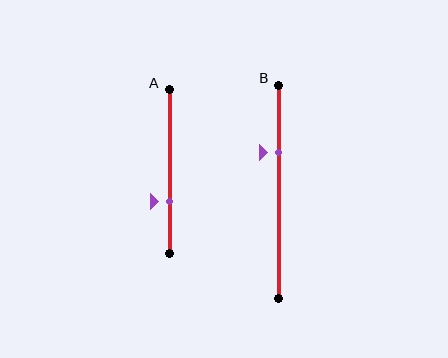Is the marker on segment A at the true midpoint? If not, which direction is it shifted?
No, the marker on segment A is shifted downward by about 18% of the segment length.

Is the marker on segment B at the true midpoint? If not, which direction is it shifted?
No, the marker on segment B is shifted upward by about 18% of the segment length.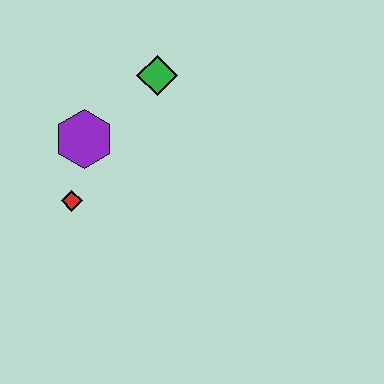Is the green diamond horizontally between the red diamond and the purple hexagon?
No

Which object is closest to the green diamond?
The purple hexagon is closest to the green diamond.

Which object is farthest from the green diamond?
The red diamond is farthest from the green diamond.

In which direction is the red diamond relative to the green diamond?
The red diamond is below the green diamond.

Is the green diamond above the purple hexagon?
Yes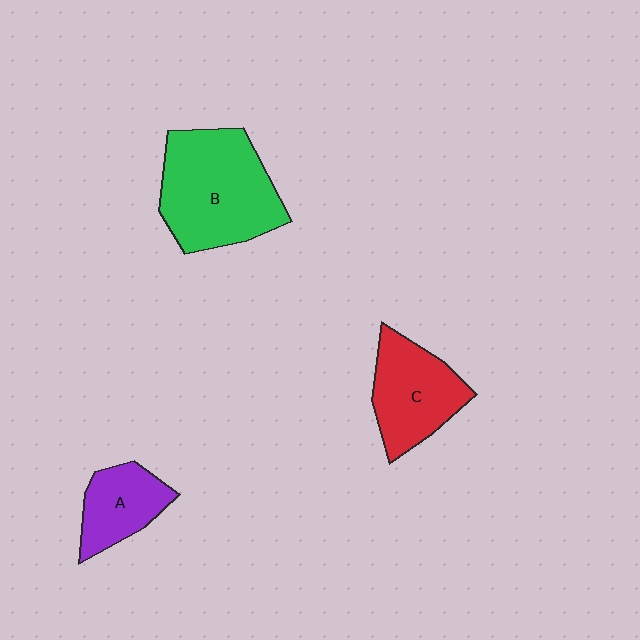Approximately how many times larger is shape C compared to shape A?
Approximately 1.4 times.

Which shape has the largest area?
Shape B (green).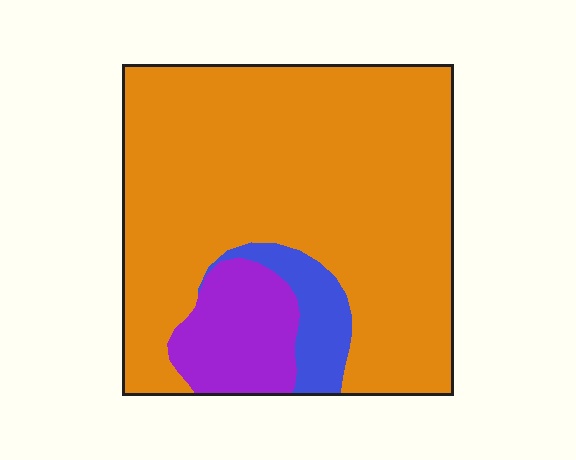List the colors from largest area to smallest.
From largest to smallest: orange, purple, blue.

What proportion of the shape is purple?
Purple covers 13% of the shape.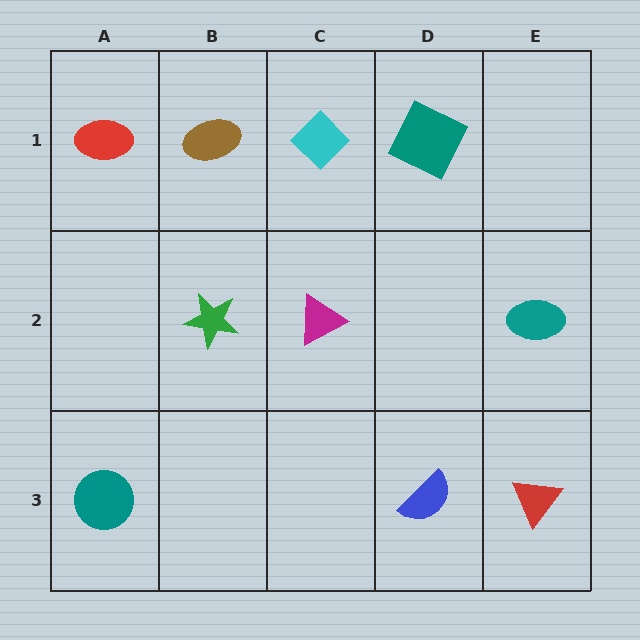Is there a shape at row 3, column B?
No, that cell is empty.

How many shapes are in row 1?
4 shapes.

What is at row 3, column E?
A red triangle.